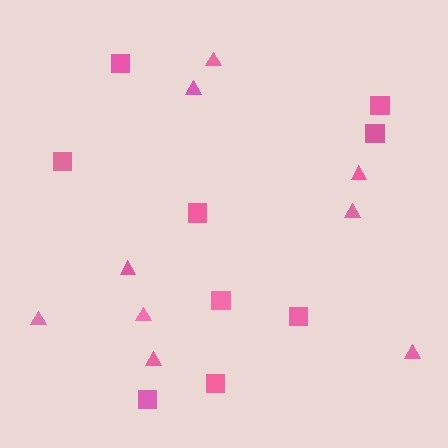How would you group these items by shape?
There are 2 groups: one group of triangles (9) and one group of squares (9).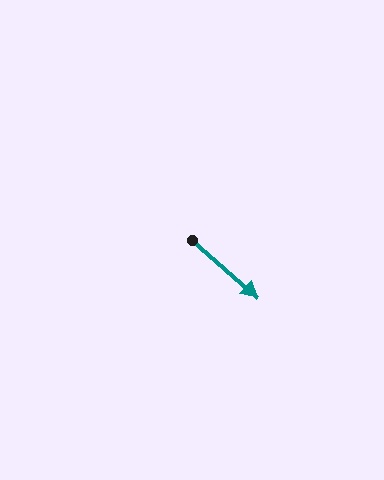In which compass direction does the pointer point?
Southeast.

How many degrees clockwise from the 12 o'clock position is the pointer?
Approximately 131 degrees.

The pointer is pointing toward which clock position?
Roughly 4 o'clock.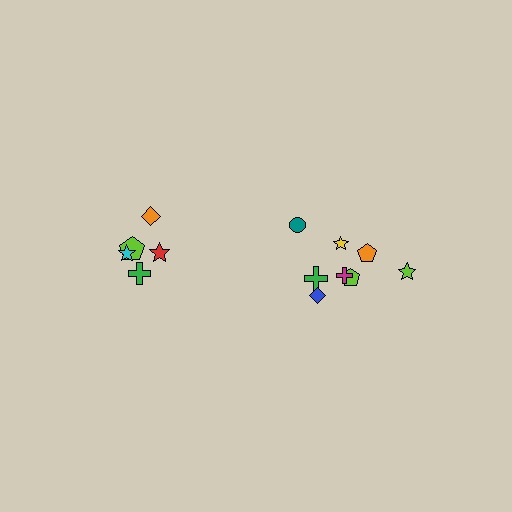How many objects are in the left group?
There are 5 objects.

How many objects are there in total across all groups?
There are 13 objects.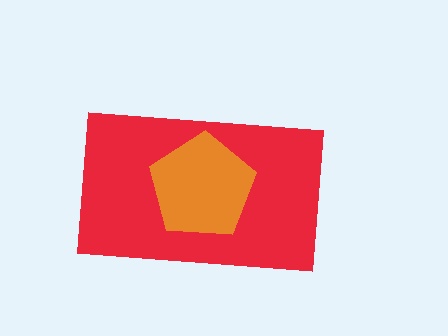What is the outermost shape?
The red rectangle.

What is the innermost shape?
The orange pentagon.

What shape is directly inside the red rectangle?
The orange pentagon.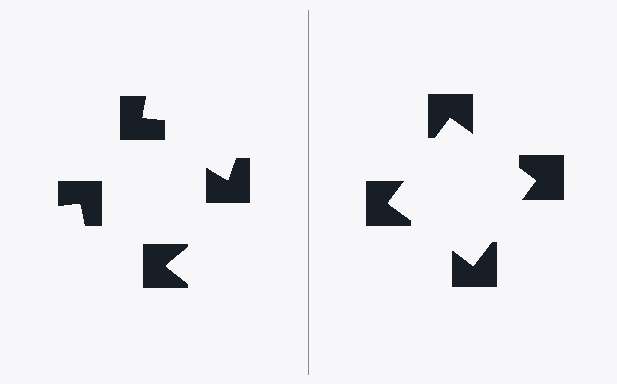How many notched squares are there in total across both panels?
8 — 4 on each side.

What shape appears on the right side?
An illusory square.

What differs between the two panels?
The notched squares are positioned identically on both sides; only the wedge orientations differ. On the right they align to a square; on the left they are misaligned.